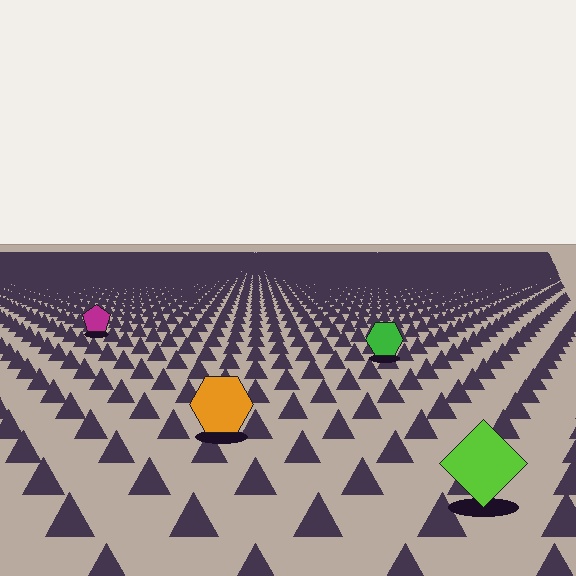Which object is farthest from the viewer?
The magenta pentagon is farthest from the viewer. It appears smaller and the ground texture around it is denser.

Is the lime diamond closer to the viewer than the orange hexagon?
Yes. The lime diamond is closer — you can tell from the texture gradient: the ground texture is coarser near it.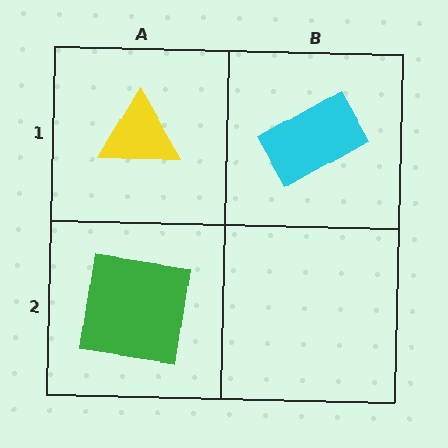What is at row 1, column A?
A yellow triangle.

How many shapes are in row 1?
2 shapes.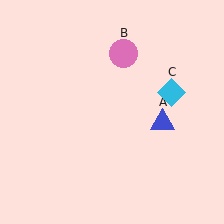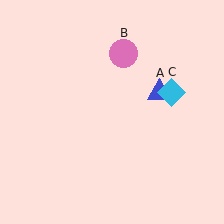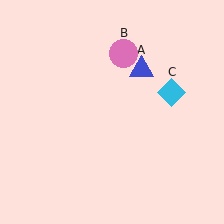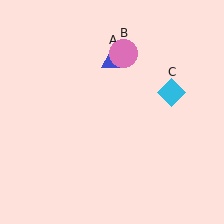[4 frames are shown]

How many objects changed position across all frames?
1 object changed position: blue triangle (object A).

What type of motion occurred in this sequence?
The blue triangle (object A) rotated counterclockwise around the center of the scene.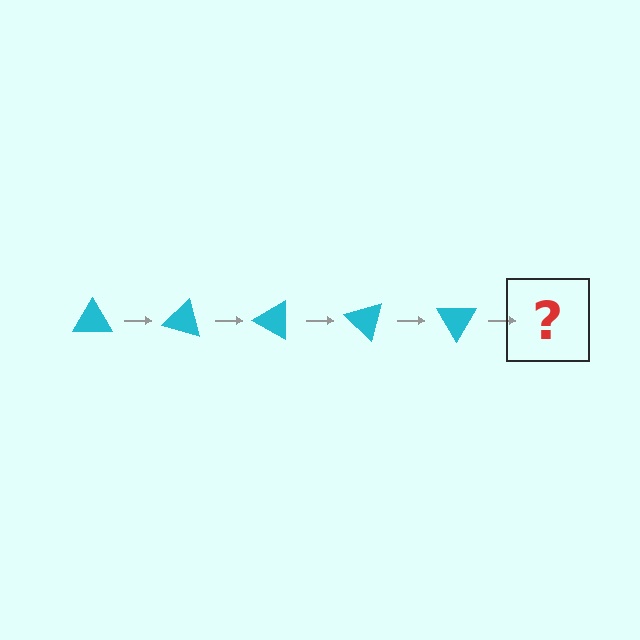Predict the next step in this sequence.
The next step is a cyan triangle rotated 75 degrees.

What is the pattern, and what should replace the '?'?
The pattern is that the triangle rotates 15 degrees each step. The '?' should be a cyan triangle rotated 75 degrees.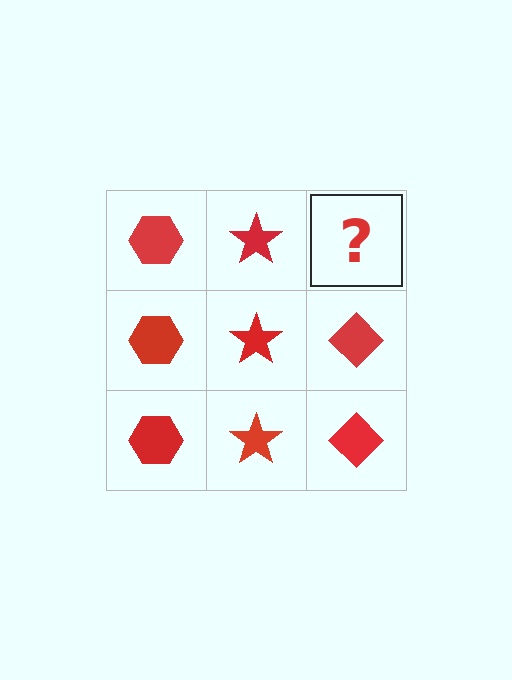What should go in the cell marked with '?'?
The missing cell should contain a red diamond.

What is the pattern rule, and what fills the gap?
The rule is that each column has a consistent shape. The gap should be filled with a red diamond.